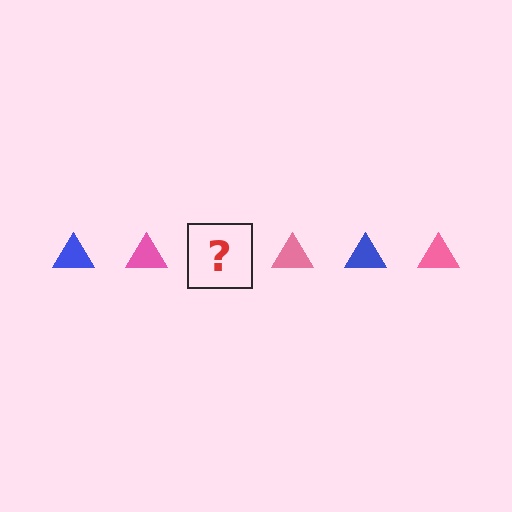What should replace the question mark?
The question mark should be replaced with a blue triangle.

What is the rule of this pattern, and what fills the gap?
The rule is that the pattern cycles through blue, pink triangles. The gap should be filled with a blue triangle.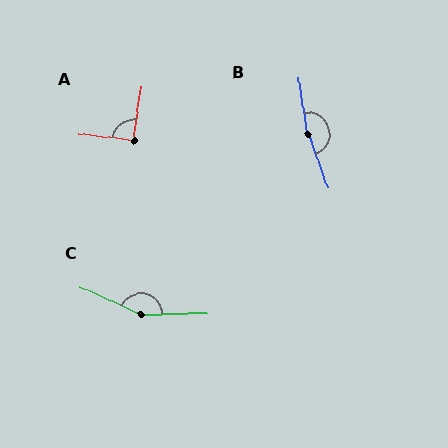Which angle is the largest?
B, at approximately 168 degrees.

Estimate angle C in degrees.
Approximately 154 degrees.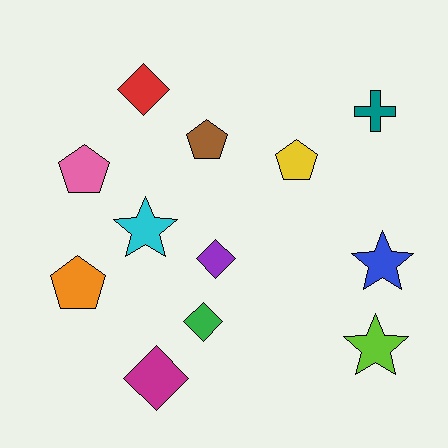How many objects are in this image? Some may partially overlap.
There are 12 objects.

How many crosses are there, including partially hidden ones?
There is 1 cross.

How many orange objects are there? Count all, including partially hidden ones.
There is 1 orange object.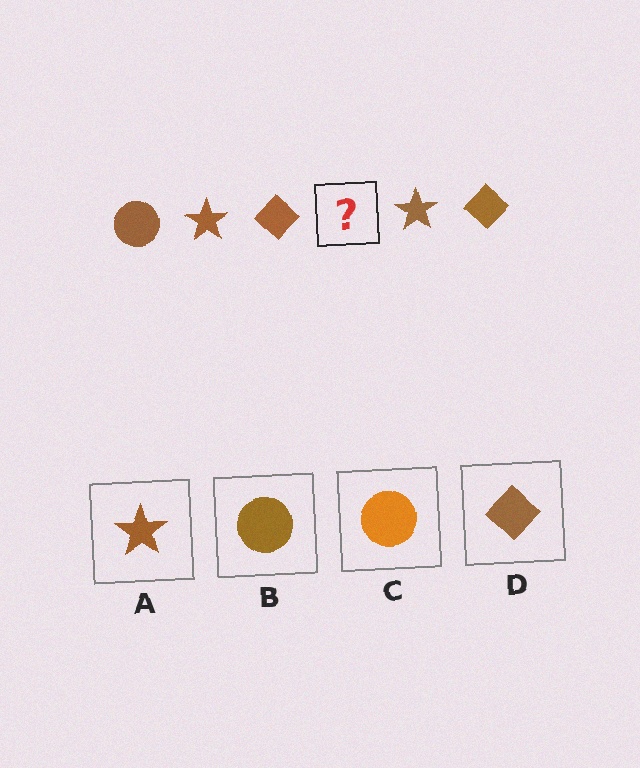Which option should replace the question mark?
Option B.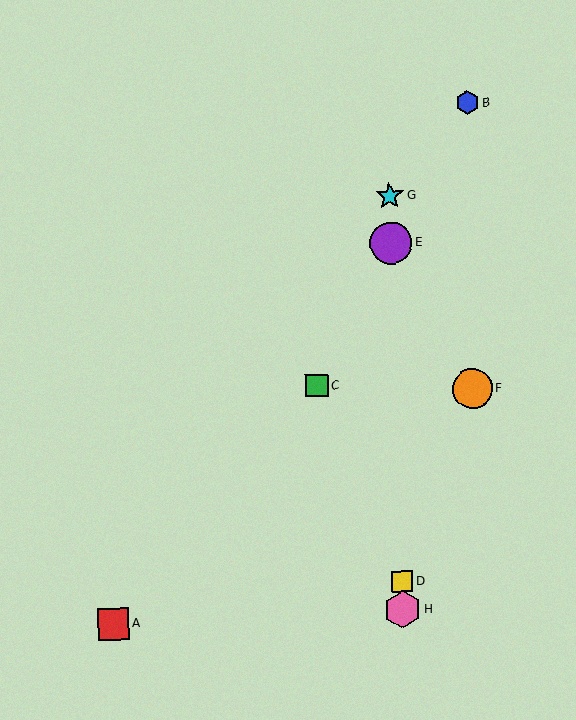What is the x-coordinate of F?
Object F is at x≈472.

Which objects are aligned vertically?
Objects D, E, G, H are aligned vertically.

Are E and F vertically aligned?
No, E is at x≈391 and F is at x≈472.